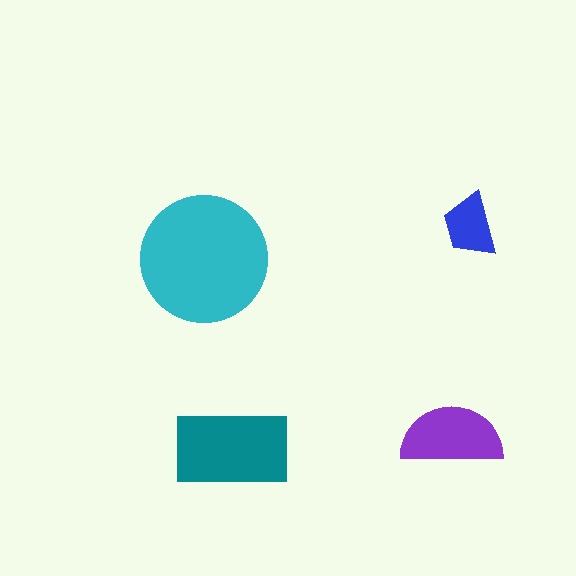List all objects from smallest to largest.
The blue trapezoid, the purple semicircle, the teal rectangle, the cyan circle.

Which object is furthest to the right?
The blue trapezoid is rightmost.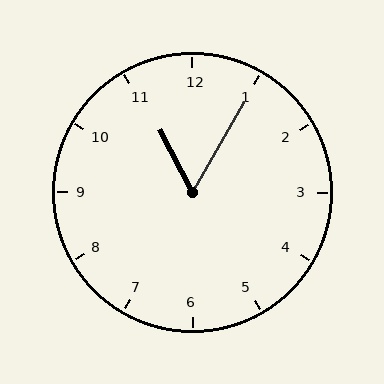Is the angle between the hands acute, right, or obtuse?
It is acute.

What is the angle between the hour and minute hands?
Approximately 58 degrees.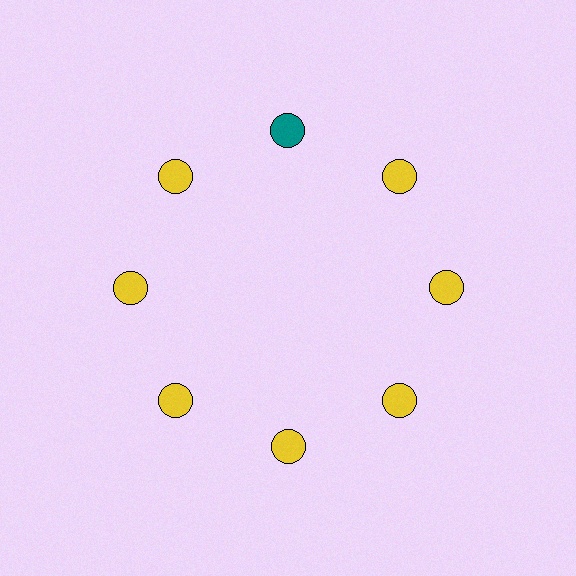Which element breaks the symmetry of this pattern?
The teal circle at roughly the 12 o'clock position breaks the symmetry. All other shapes are yellow circles.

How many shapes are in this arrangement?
There are 8 shapes arranged in a ring pattern.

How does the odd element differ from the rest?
It has a different color: teal instead of yellow.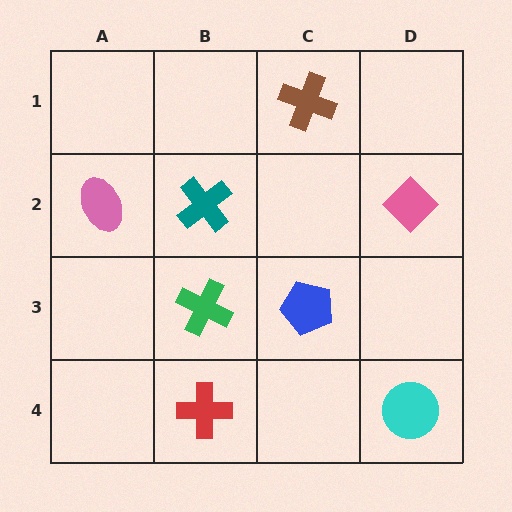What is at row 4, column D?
A cyan circle.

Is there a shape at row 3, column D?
No, that cell is empty.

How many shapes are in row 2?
3 shapes.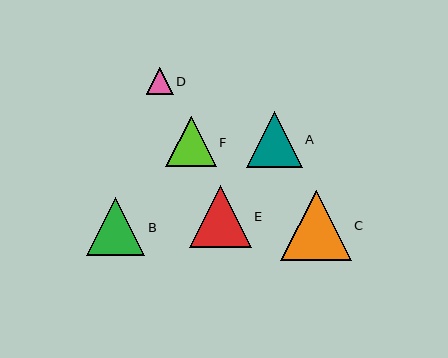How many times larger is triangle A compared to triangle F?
Triangle A is approximately 1.1 times the size of triangle F.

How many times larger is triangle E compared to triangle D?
Triangle E is approximately 2.3 times the size of triangle D.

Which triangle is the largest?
Triangle C is the largest with a size of approximately 70 pixels.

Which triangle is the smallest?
Triangle D is the smallest with a size of approximately 27 pixels.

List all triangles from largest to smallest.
From largest to smallest: C, E, B, A, F, D.